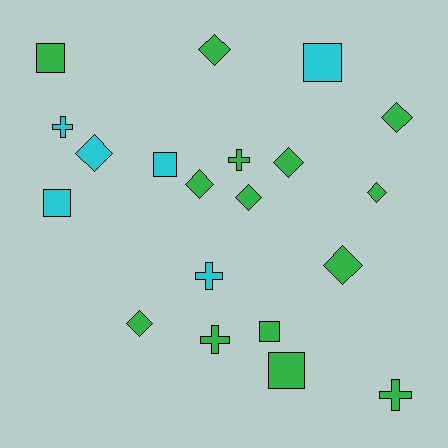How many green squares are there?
There are 3 green squares.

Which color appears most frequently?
Green, with 14 objects.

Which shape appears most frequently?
Diamond, with 9 objects.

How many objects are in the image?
There are 20 objects.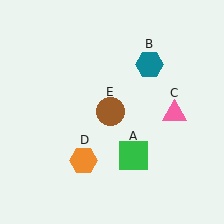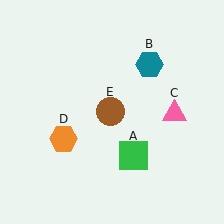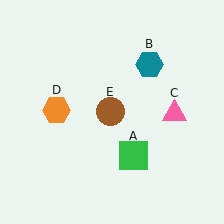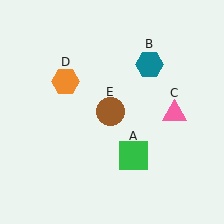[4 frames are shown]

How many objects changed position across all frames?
1 object changed position: orange hexagon (object D).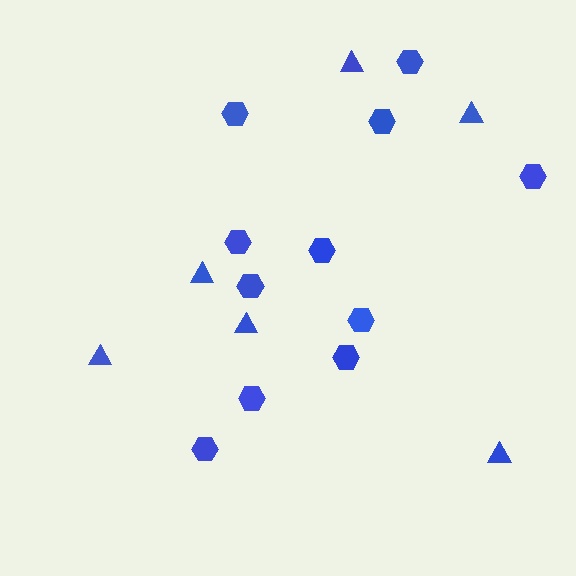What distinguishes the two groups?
There are 2 groups: one group of triangles (6) and one group of hexagons (11).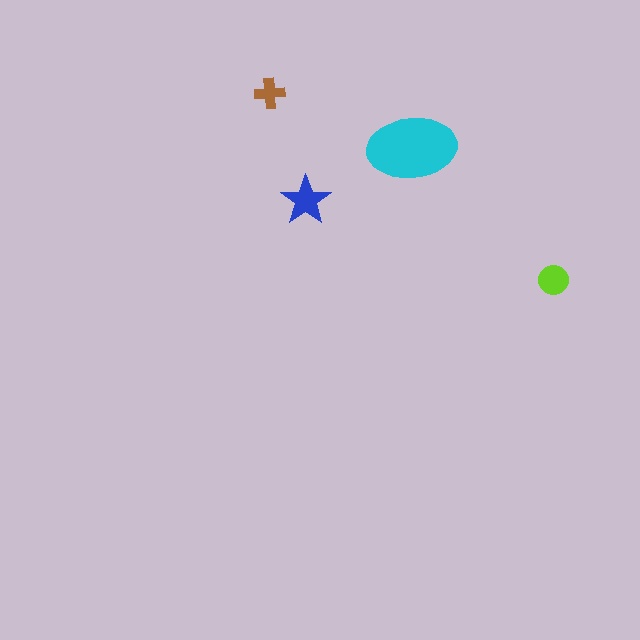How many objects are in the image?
There are 4 objects in the image.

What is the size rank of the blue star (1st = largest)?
2nd.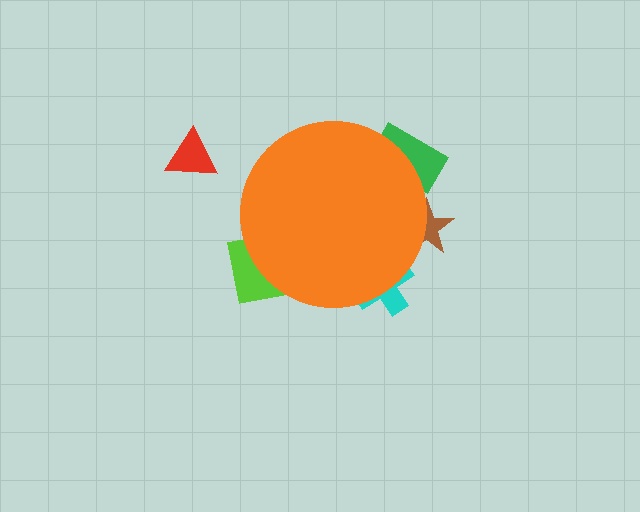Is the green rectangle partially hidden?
Yes, the green rectangle is partially hidden behind the orange circle.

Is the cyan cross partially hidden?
Yes, the cyan cross is partially hidden behind the orange circle.